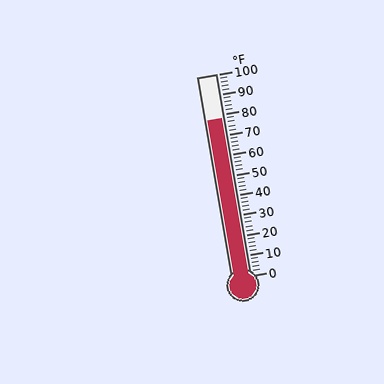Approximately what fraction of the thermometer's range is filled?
The thermometer is filled to approximately 80% of its range.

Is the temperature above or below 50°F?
The temperature is above 50°F.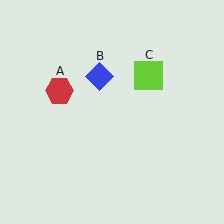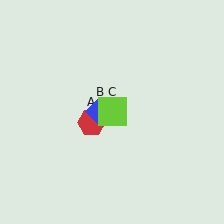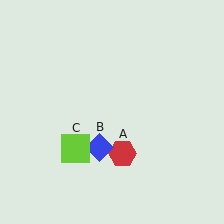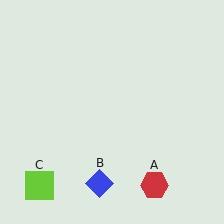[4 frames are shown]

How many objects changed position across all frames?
3 objects changed position: red hexagon (object A), blue diamond (object B), lime square (object C).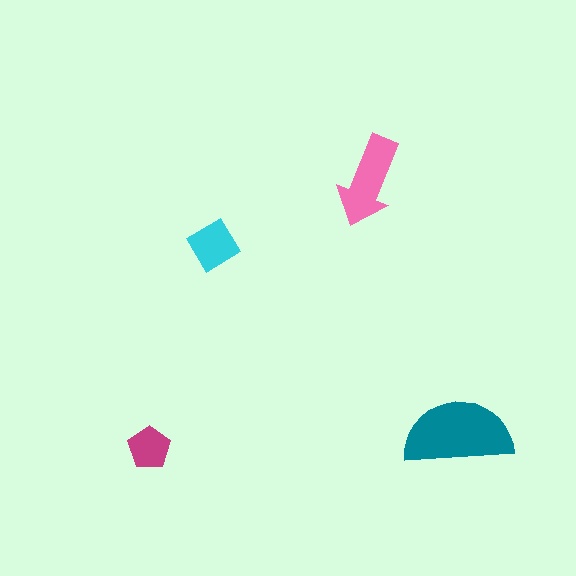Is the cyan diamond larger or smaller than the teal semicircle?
Smaller.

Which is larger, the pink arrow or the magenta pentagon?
The pink arrow.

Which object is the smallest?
The magenta pentagon.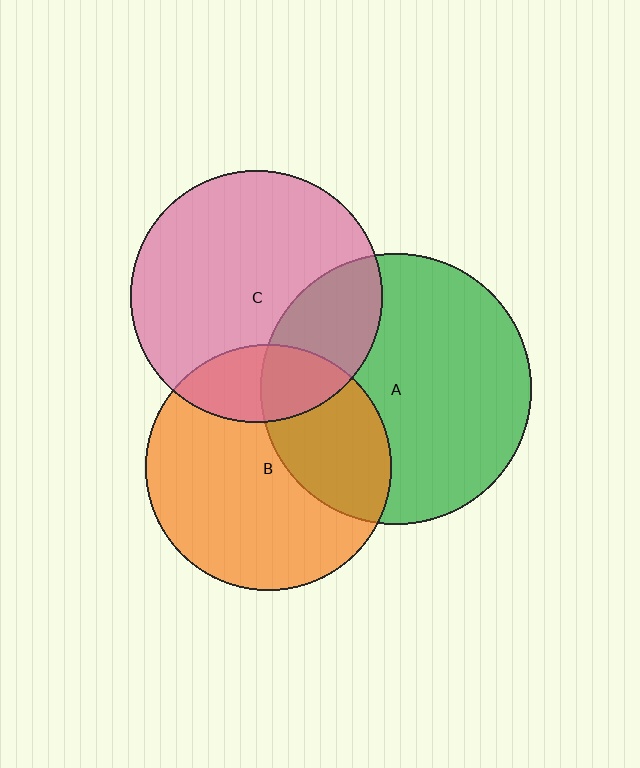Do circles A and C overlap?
Yes.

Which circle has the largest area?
Circle A (green).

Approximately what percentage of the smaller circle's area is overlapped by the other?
Approximately 25%.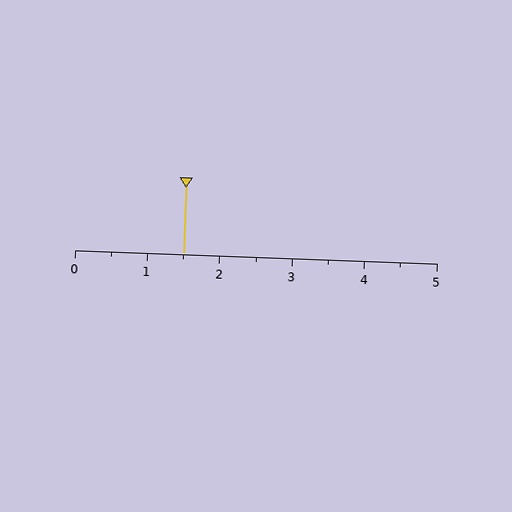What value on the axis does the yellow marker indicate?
The marker indicates approximately 1.5.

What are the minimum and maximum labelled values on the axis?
The axis runs from 0 to 5.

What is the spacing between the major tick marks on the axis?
The major ticks are spaced 1 apart.